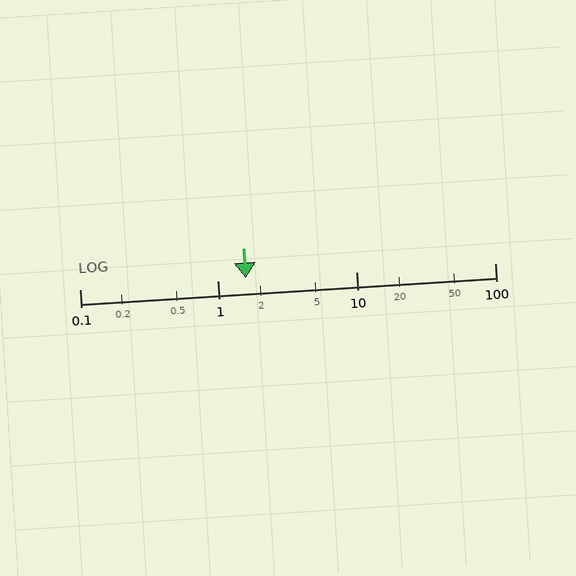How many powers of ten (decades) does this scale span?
The scale spans 3 decades, from 0.1 to 100.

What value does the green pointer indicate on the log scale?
The pointer indicates approximately 1.6.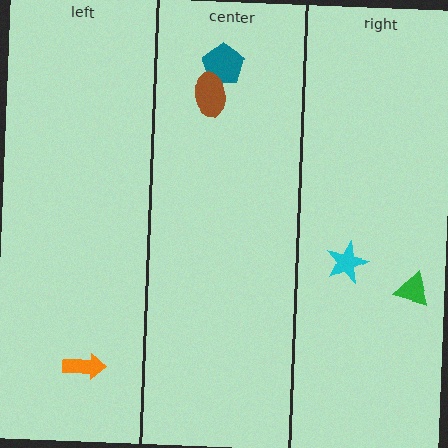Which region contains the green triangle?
The right region.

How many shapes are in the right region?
2.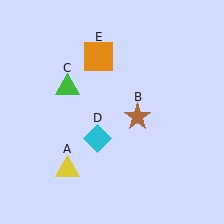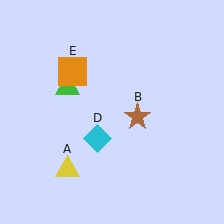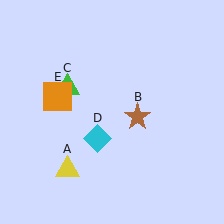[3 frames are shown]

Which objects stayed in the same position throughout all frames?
Yellow triangle (object A) and brown star (object B) and green triangle (object C) and cyan diamond (object D) remained stationary.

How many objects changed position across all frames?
1 object changed position: orange square (object E).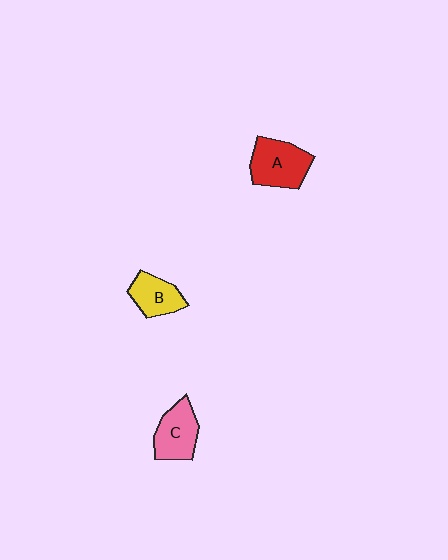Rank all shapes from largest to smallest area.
From largest to smallest: A (red), C (pink), B (yellow).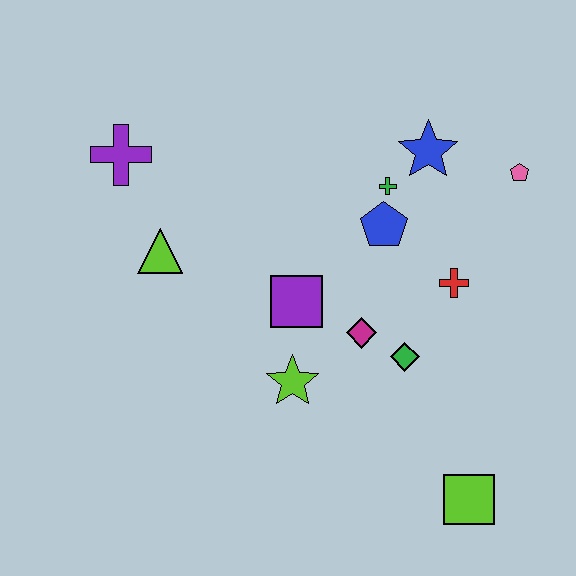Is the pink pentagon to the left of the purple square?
No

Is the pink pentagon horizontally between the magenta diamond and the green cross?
No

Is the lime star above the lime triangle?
No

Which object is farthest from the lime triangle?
The lime square is farthest from the lime triangle.